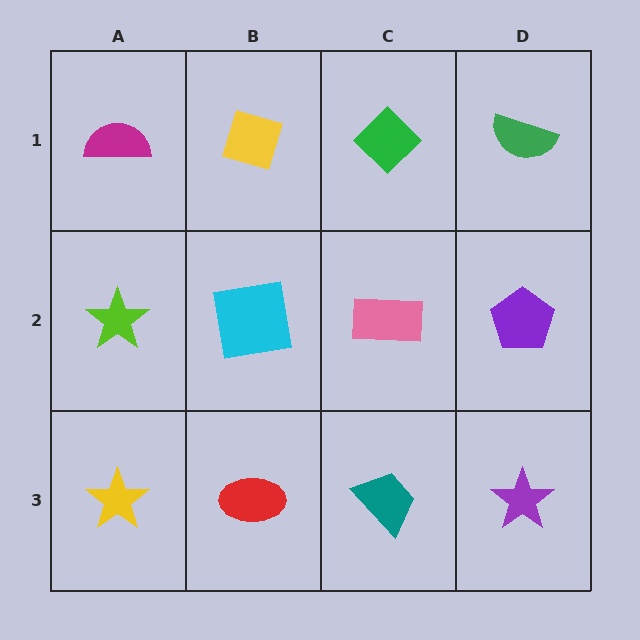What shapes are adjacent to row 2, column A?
A magenta semicircle (row 1, column A), a yellow star (row 3, column A), a cyan square (row 2, column B).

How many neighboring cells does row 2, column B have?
4.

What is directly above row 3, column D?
A purple pentagon.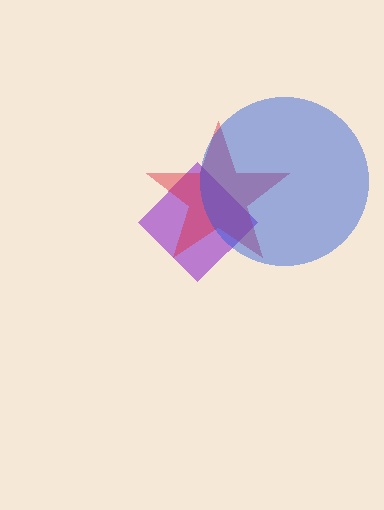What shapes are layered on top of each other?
The layered shapes are: a purple diamond, a red star, a blue circle.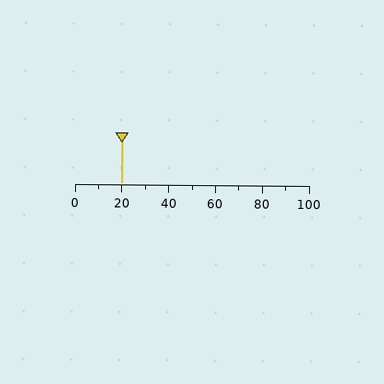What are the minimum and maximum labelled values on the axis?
The axis runs from 0 to 100.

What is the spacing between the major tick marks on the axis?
The major ticks are spaced 20 apart.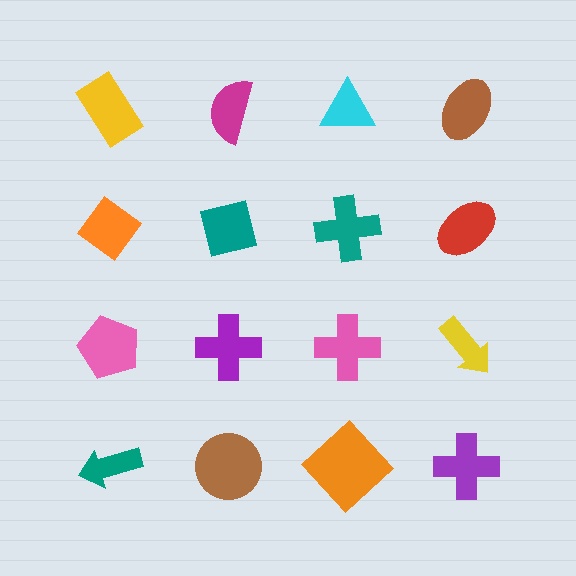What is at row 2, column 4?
A red ellipse.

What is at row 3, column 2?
A purple cross.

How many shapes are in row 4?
4 shapes.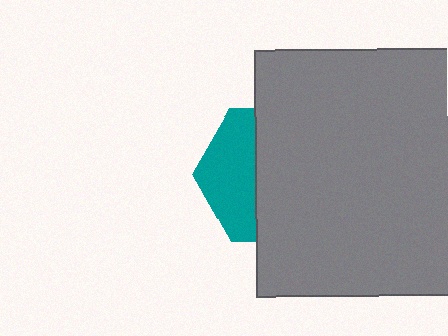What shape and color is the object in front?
The object in front is a gray rectangle.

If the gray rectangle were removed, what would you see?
You would see the complete teal hexagon.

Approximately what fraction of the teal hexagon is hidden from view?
Roughly 62% of the teal hexagon is hidden behind the gray rectangle.